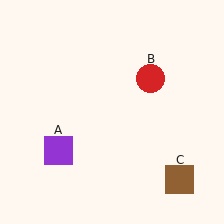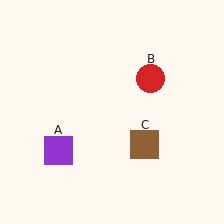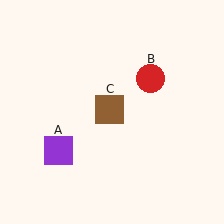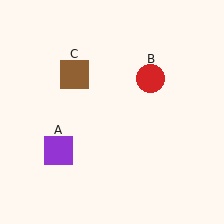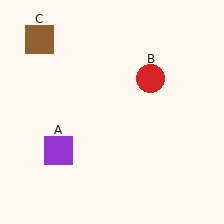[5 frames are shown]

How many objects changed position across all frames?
1 object changed position: brown square (object C).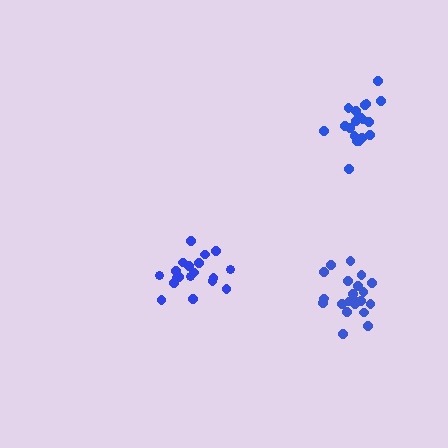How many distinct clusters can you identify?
There are 3 distinct clusters.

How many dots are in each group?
Group 1: 19 dots, Group 2: 19 dots, Group 3: 21 dots (59 total).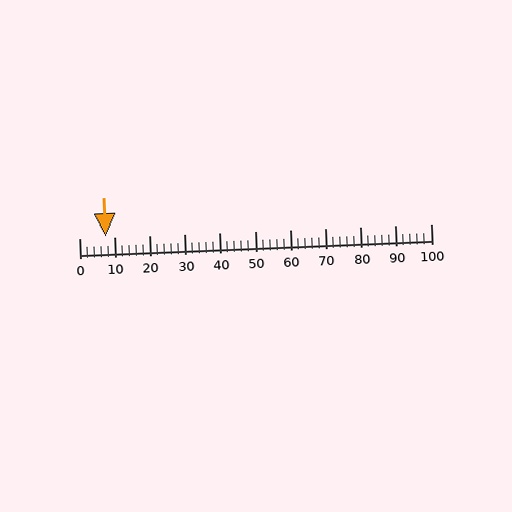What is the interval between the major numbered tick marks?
The major tick marks are spaced 10 units apart.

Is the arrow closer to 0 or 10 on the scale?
The arrow is closer to 10.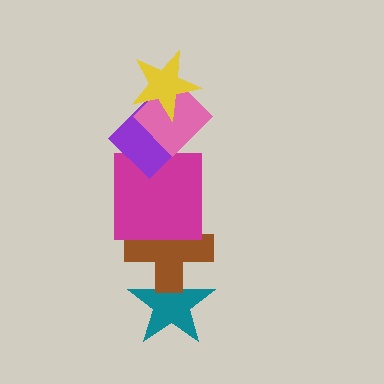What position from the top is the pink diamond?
The pink diamond is 2nd from the top.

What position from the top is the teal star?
The teal star is 6th from the top.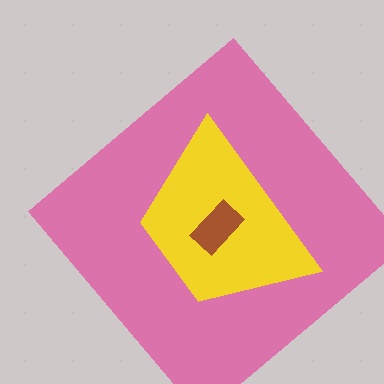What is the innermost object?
The brown rectangle.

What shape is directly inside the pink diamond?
The yellow trapezoid.